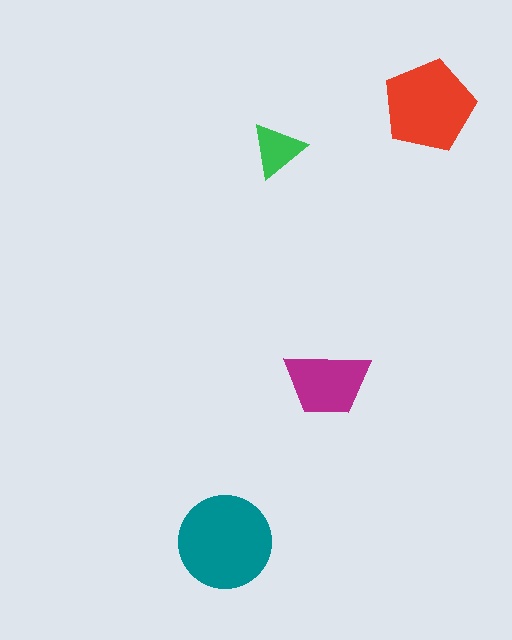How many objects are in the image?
There are 4 objects in the image.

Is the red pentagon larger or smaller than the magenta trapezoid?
Larger.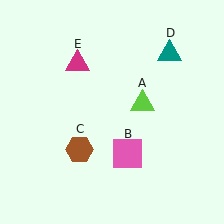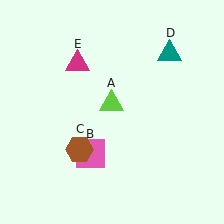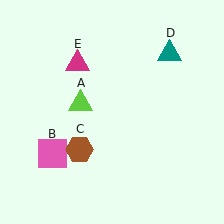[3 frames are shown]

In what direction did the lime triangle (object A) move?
The lime triangle (object A) moved left.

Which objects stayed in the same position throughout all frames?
Brown hexagon (object C) and teal triangle (object D) and magenta triangle (object E) remained stationary.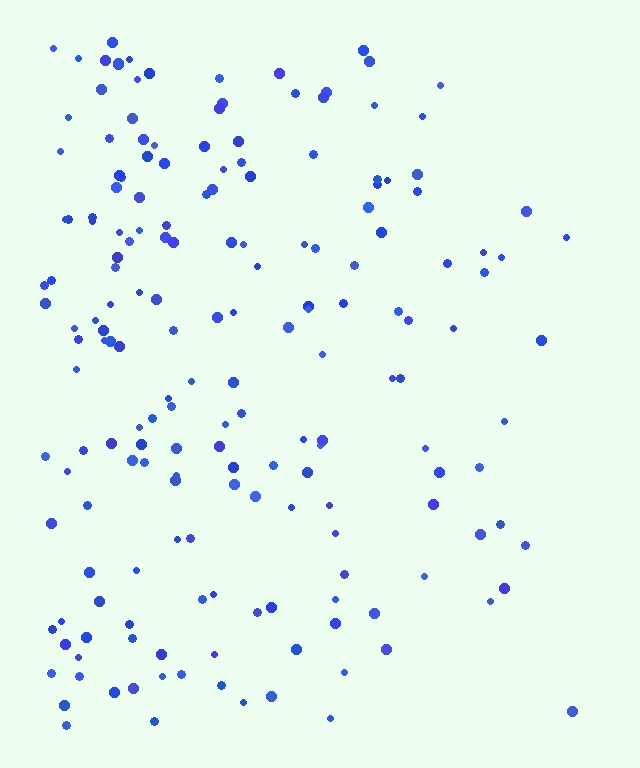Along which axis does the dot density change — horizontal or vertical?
Horizontal.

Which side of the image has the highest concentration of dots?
The left.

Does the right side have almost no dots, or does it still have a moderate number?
Still a moderate number, just noticeably fewer than the left.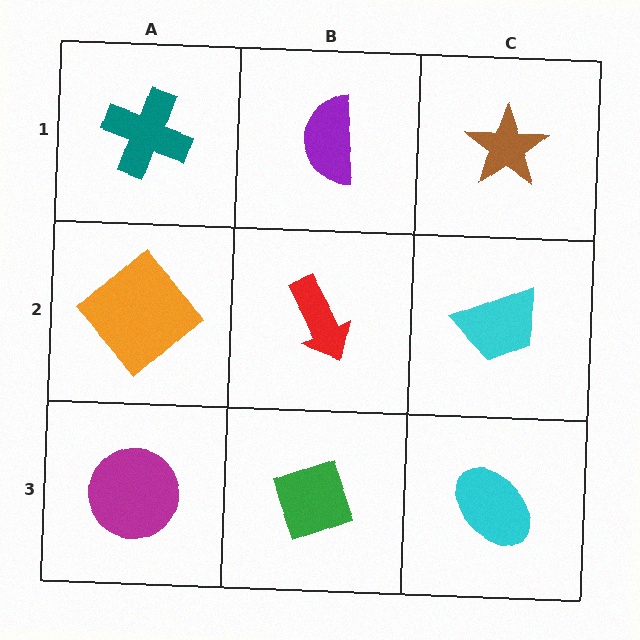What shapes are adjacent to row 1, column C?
A cyan trapezoid (row 2, column C), a purple semicircle (row 1, column B).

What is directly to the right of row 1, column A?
A purple semicircle.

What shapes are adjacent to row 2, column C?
A brown star (row 1, column C), a cyan ellipse (row 3, column C), a red arrow (row 2, column B).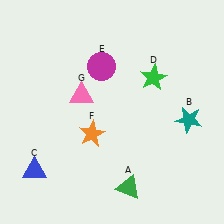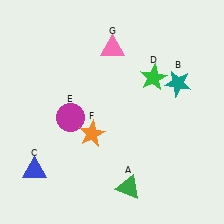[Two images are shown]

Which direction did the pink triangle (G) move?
The pink triangle (G) moved up.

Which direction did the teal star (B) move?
The teal star (B) moved up.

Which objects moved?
The objects that moved are: the teal star (B), the magenta circle (E), the pink triangle (G).